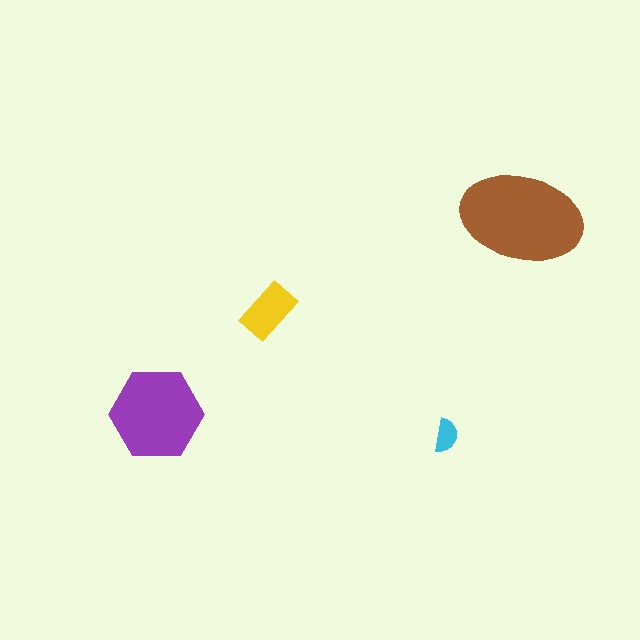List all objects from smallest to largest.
The cyan semicircle, the yellow rectangle, the purple hexagon, the brown ellipse.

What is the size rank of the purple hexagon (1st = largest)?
2nd.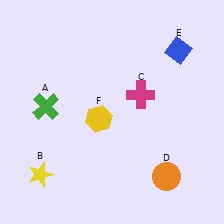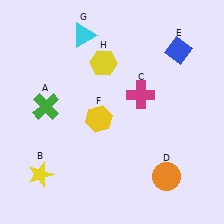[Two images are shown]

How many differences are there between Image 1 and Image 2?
There are 2 differences between the two images.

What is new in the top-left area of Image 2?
A cyan triangle (G) was added in the top-left area of Image 2.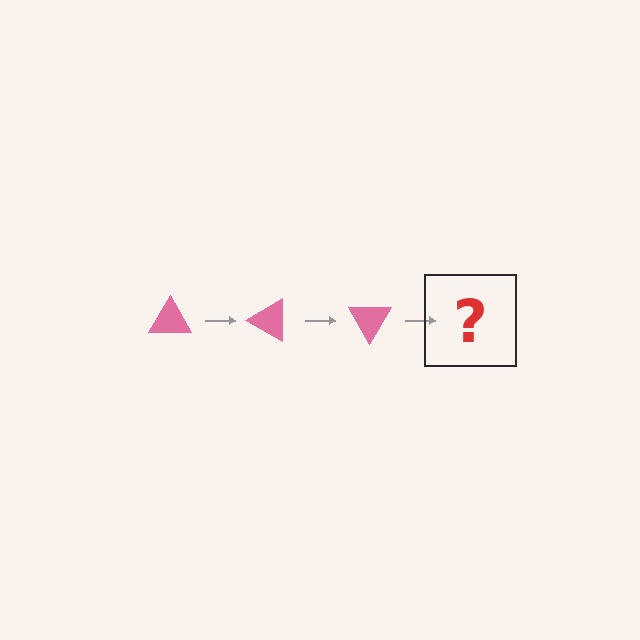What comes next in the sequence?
The next element should be a pink triangle rotated 90 degrees.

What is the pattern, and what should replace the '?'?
The pattern is that the triangle rotates 30 degrees each step. The '?' should be a pink triangle rotated 90 degrees.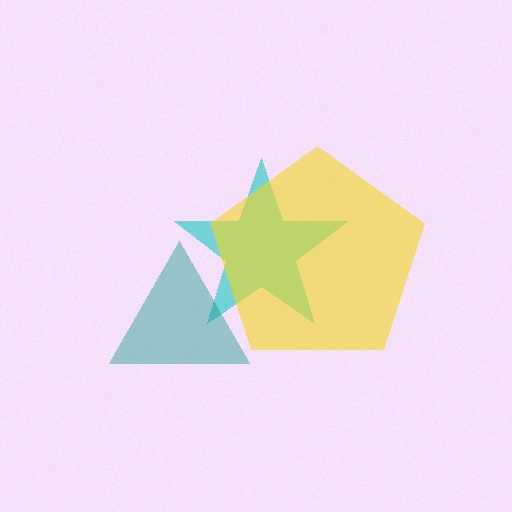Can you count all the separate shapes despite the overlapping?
Yes, there are 3 separate shapes.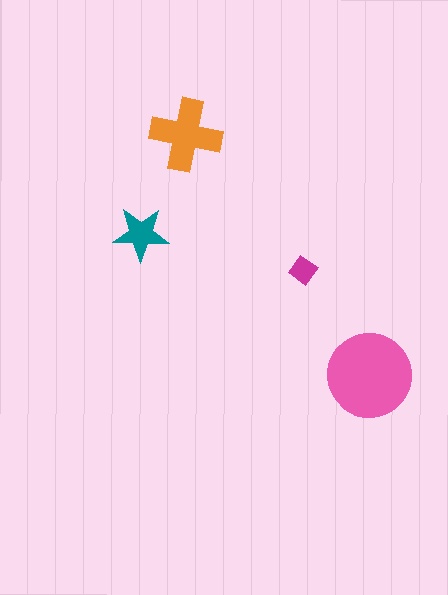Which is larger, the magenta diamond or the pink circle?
The pink circle.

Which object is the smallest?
The magenta diamond.